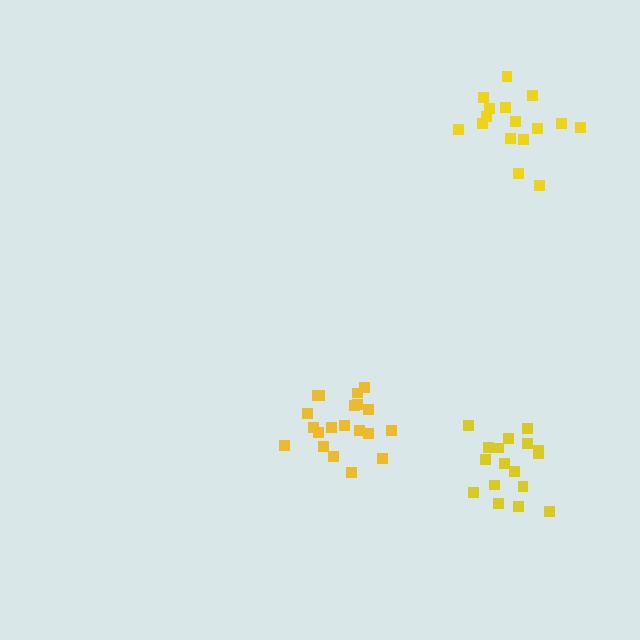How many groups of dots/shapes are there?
There are 3 groups.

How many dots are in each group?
Group 1: 20 dots, Group 2: 17 dots, Group 3: 16 dots (53 total).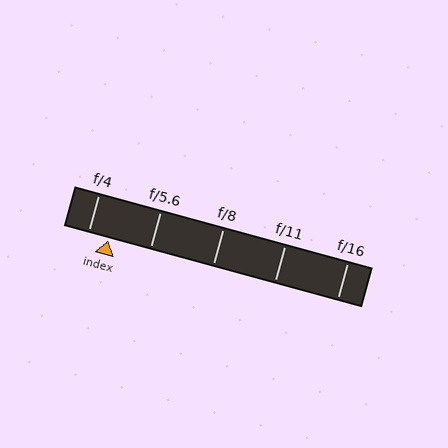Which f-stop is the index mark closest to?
The index mark is closest to f/4.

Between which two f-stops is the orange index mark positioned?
The index mark is between f/4 and f/5.6.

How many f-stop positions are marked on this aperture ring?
There are 5 f-stop positions marked.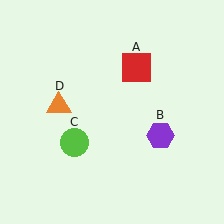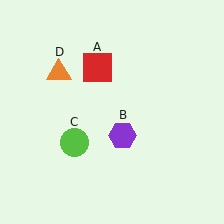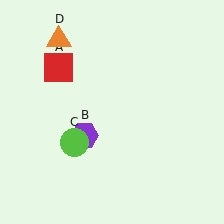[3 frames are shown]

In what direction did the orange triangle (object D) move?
The orange triangle (object D) moved up.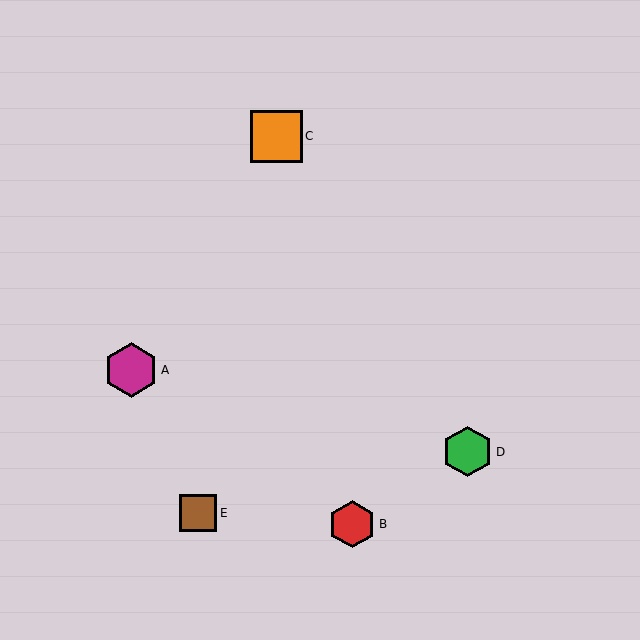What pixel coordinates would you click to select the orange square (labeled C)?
Click at (276, 136) to select the orange square C.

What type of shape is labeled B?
Shape B is a red hexagon.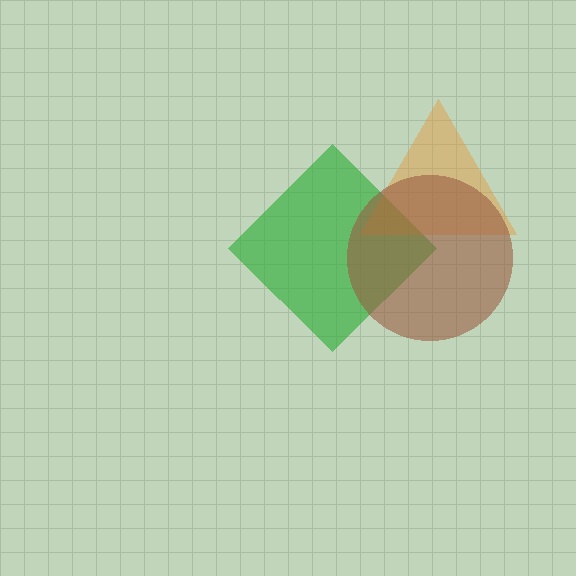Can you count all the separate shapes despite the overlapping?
Yes, there are 3 separate shapes.